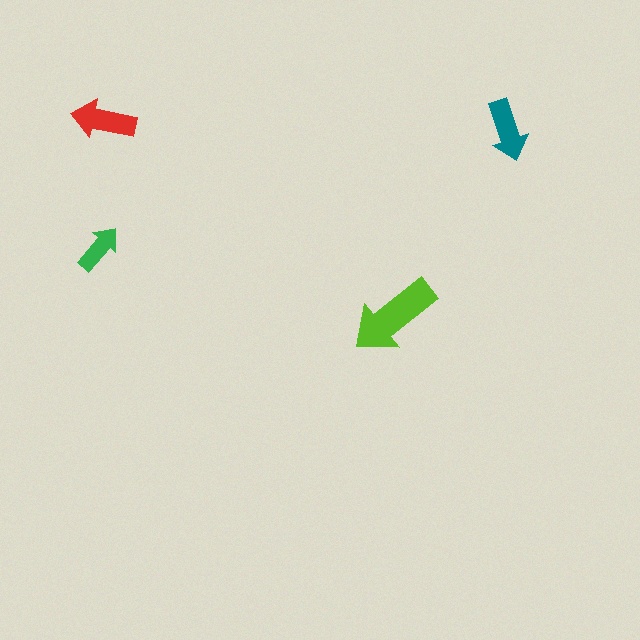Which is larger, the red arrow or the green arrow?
The red one.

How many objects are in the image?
There are 4 objects in the image.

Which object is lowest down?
The lime arrow is bottommost.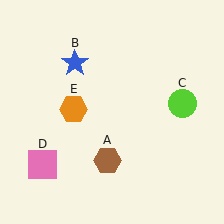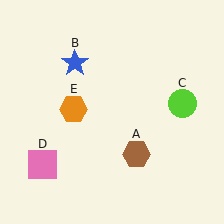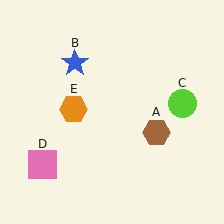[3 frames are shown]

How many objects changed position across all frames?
1 object changed position: brown hexagon (object A).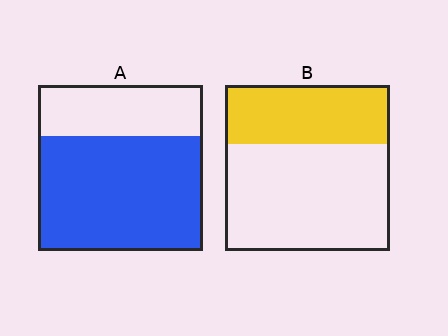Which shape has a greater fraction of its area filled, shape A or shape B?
Shape A.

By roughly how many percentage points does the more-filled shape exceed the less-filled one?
By roughly 35 percentage points (A over B).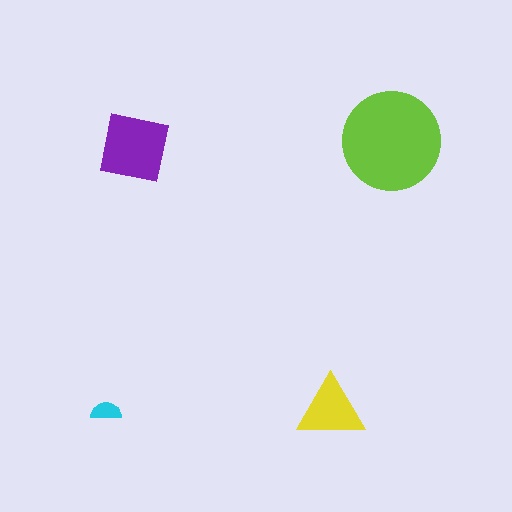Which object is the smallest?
The cyan semicircle.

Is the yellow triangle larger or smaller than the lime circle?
Smaller.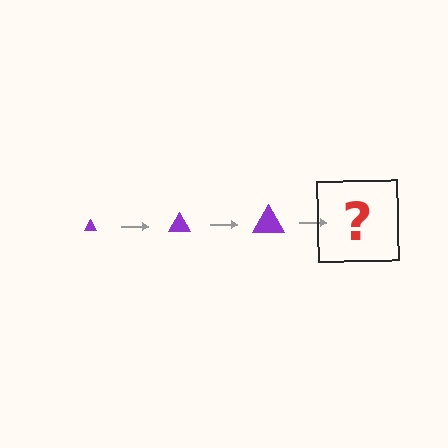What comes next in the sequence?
The next element should be a purple triangle, larger than the previous one.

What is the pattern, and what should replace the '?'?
The pattern is that the triangle gets progressively larger each step. The '?' should be a purple triangle, larger than the previous one.